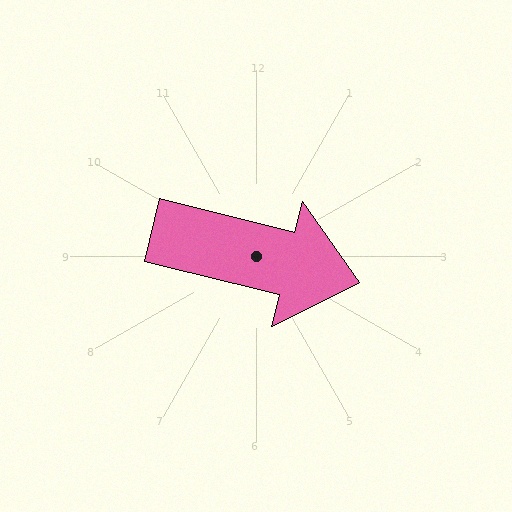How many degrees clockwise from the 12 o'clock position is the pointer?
Approximately 104 degrees.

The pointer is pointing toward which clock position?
Roughly 3 o'clock.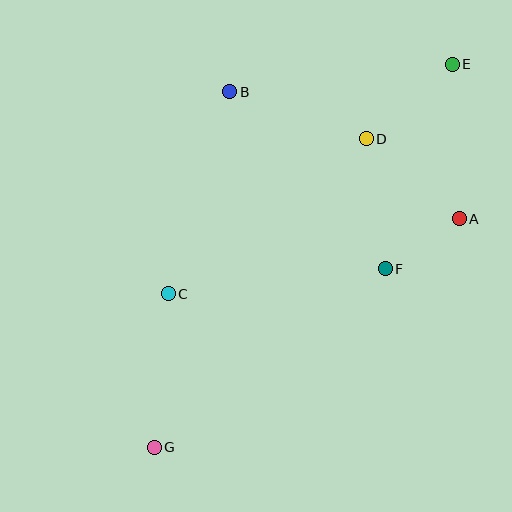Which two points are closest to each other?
Points A and F are closest to each other.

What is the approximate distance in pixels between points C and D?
The distance between C and D is approximately 251 pixels.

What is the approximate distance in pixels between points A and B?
The distance between A and B is approximately 262 pixels.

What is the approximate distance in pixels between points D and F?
The distance between D and F is approximately 131 pixels.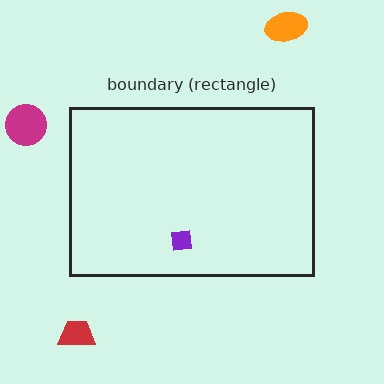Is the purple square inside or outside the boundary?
Inside.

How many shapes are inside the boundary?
1 inside, 3 outside.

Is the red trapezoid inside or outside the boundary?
Outside.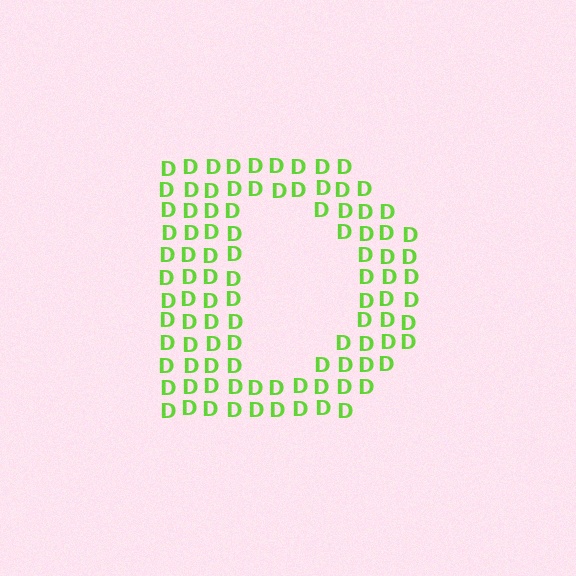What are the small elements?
The small elements are letter D's.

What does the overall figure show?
The overall figure shows the letter D.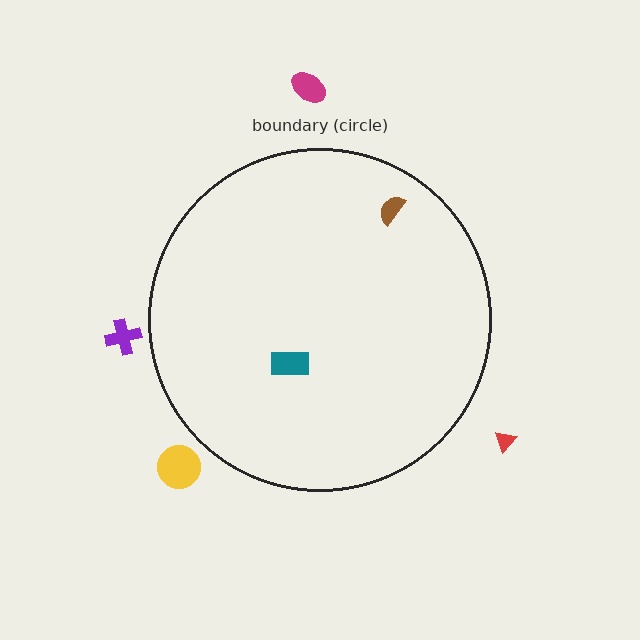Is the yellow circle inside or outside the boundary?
Outside.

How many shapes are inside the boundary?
2 inside, 4 outside.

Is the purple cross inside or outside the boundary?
Outside.